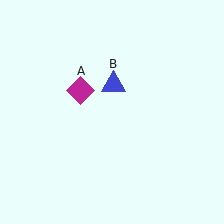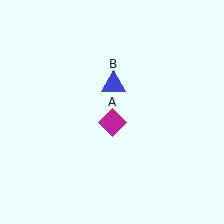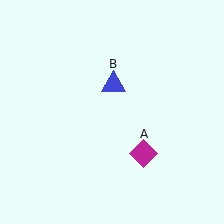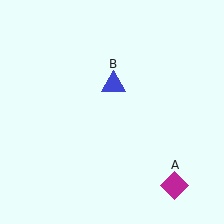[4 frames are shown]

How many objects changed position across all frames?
1 object changed position: magenta diamond (object A).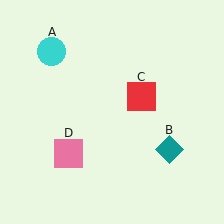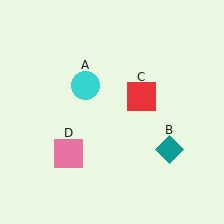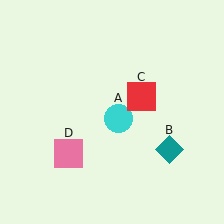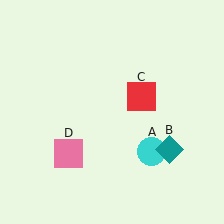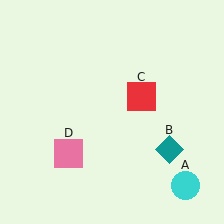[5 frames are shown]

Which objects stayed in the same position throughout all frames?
Teal diamond (object B) and red square (object C) and pink square (object D) remained stationary.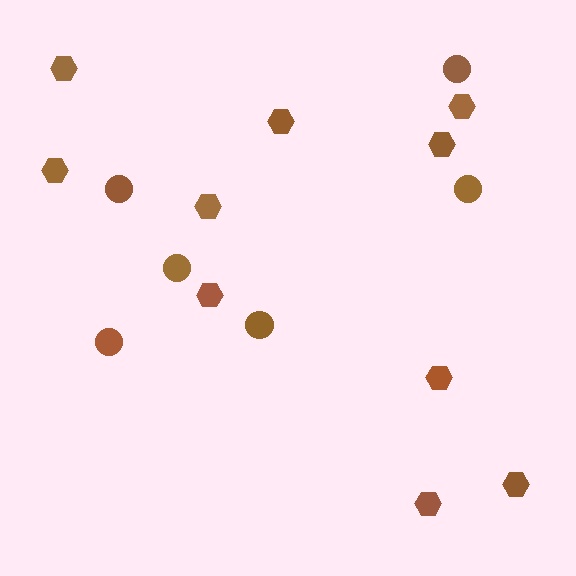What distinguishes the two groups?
There are 2 groups: one group of circles (6) and one group of hexagons (10).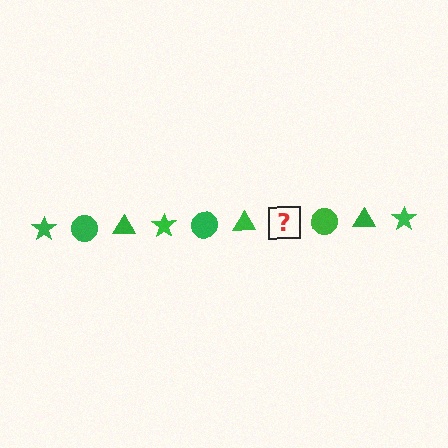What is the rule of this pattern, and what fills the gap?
The rule is that the pattern cycles through star, circle, triangle shapes in green. The gap should be filled with a green star.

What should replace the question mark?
The question mark should be replaced with a green star.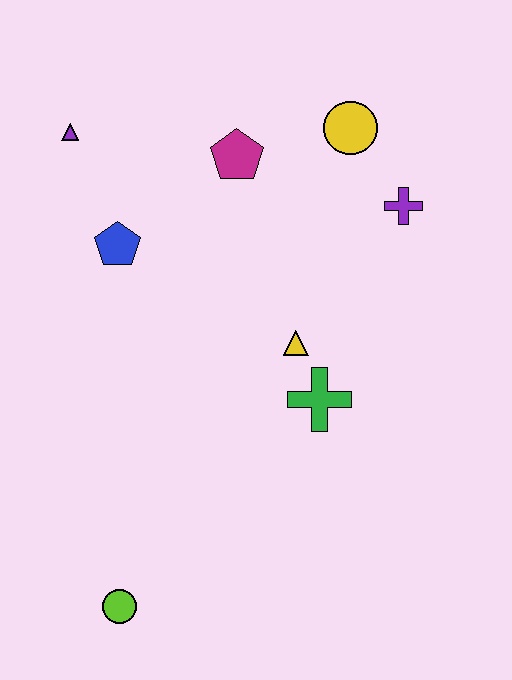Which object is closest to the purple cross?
The yellow circle is closest to the purple cross.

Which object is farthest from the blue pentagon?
The lime circle is farthest from the blue pentagon.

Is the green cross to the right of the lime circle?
Yes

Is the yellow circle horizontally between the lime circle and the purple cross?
Yes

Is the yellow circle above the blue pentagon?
Yes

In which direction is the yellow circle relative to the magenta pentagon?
The yellow circle is to the right of the magenta pentagon.